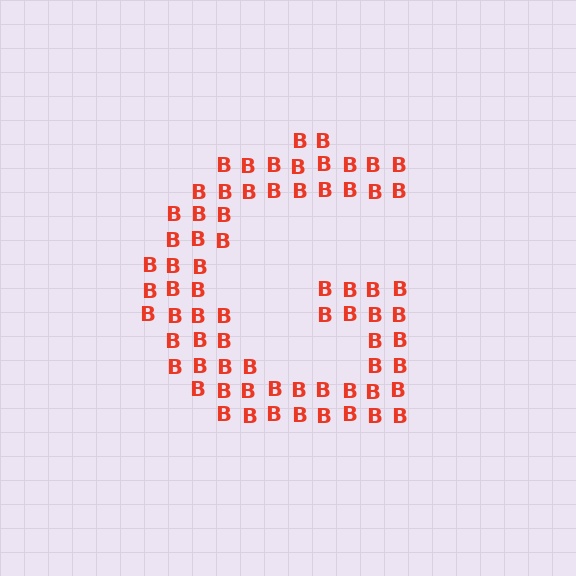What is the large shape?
The large shape is the letter G.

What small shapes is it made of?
It is made of small letter B's.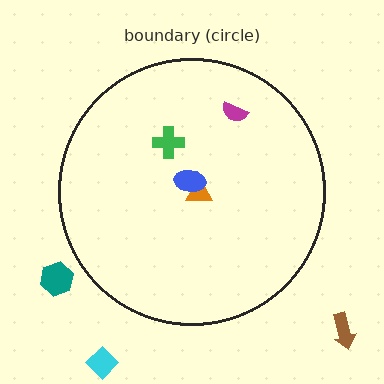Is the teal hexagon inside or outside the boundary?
Outside.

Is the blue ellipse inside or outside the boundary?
Inside.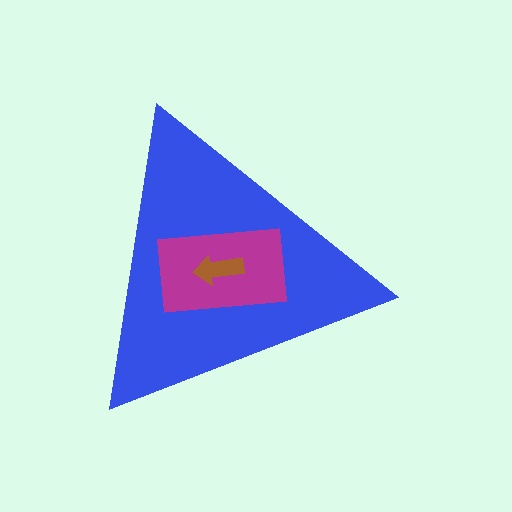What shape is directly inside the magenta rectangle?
The brown arrow.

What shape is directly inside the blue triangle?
The magenta rectangle.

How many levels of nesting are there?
3.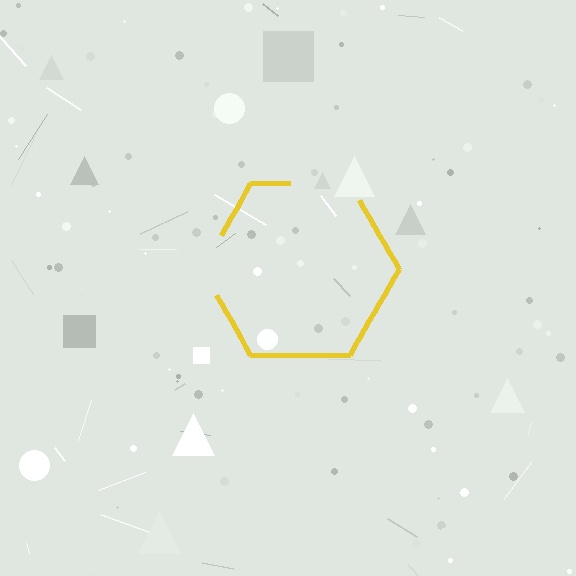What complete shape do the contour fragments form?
The contour fragments form a hexagon.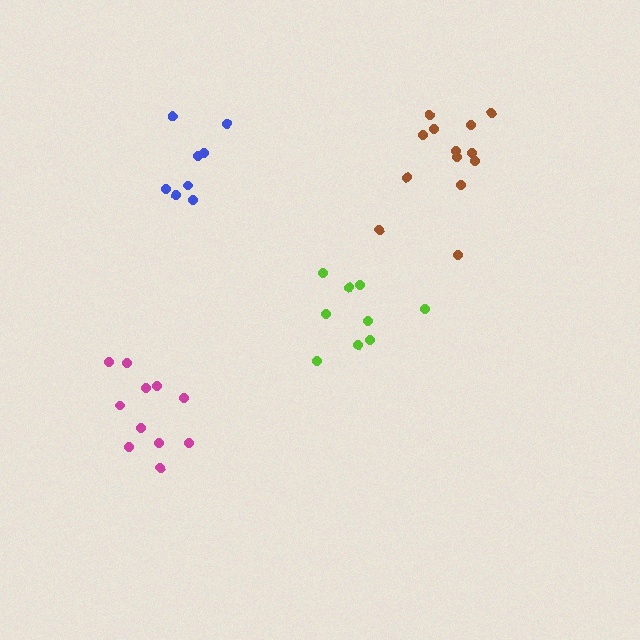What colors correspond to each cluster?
The clusters are colored: lime, brown, magenta, blue.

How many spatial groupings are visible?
There are 4 spatial groupings.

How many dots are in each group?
Group 1: 9 dots, Group 2: 13 dots, Group 3: 11 dots, Group 4: 8 dots (41 total).